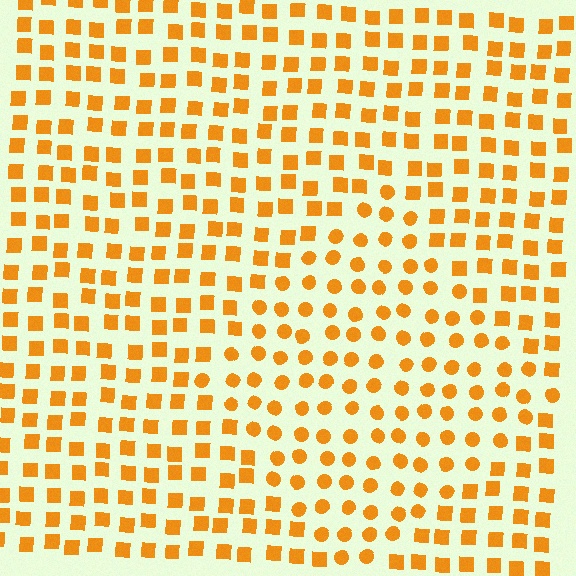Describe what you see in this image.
The image is filled with small orange elements arranged in a uniform grid. A diamond-shaped region contains circles, while the surrounding area contains squares. The boundary is defined purely by the change in element shape.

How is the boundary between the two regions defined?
The boundary is defined by a change in element shape: circles inside vs. squares outside. All elements share the same color and spacing.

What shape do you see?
I see a diamond.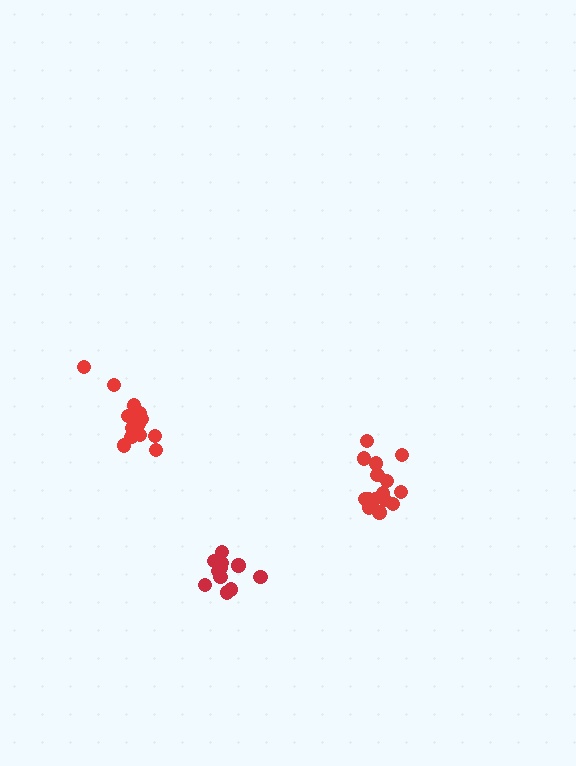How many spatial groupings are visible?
There are 3 spatial groupings.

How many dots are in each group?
Group 1: 13 dots, Group 2: 11 dots, Group 3: 16 dots (40 total).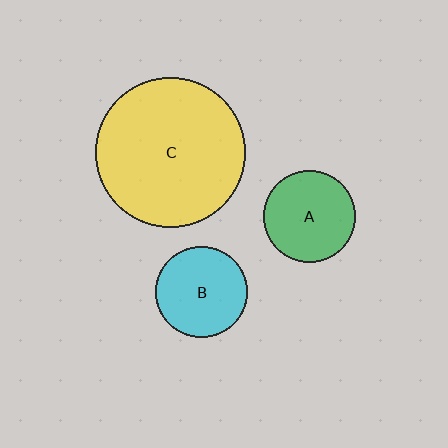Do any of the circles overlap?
No, none of the circles overlap.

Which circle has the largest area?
Circle C (yellow).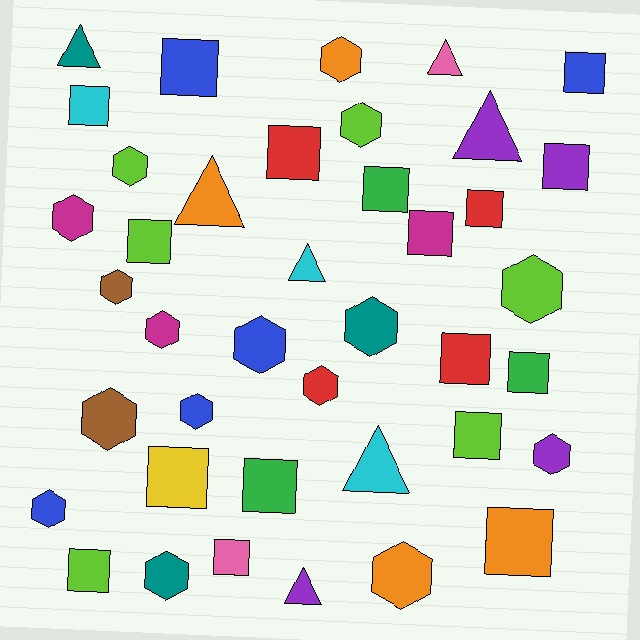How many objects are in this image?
There are 40 objects.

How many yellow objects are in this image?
There is 1 yellow object.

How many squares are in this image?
There are 17 squares.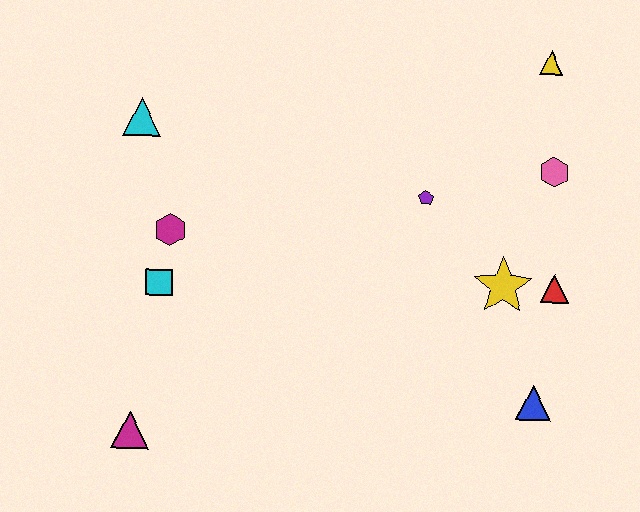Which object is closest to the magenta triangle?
The cyan square is closest to the magenta triangle.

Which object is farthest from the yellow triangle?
The magenta triangle is farthest from the yellow triangle.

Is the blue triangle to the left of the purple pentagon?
No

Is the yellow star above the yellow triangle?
No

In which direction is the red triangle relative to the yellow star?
The red triangle is to the right of the yellow star.